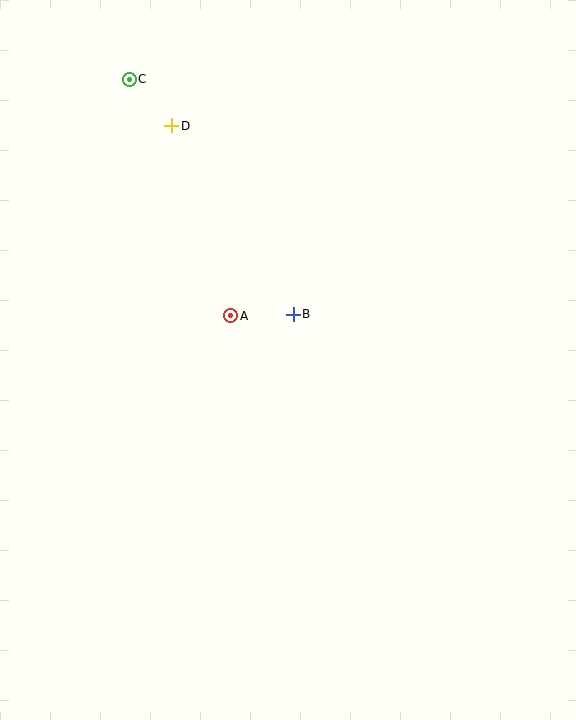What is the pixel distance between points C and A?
The distance between C and A is 258 pixels.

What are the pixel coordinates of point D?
Point D is at (172, 126).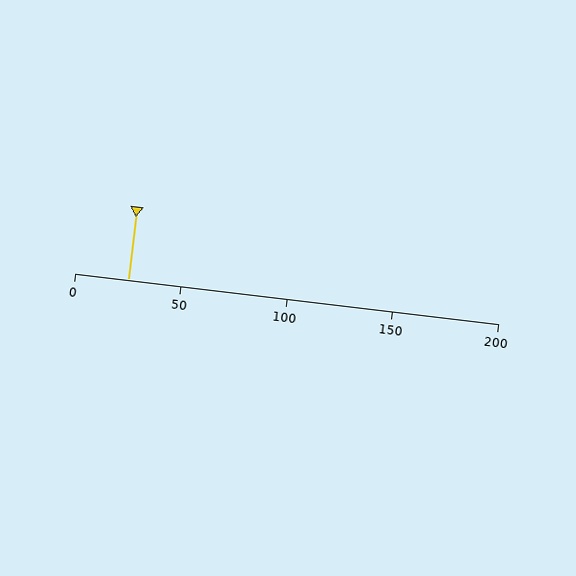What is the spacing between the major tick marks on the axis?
The major ticks are spaced 50 apart.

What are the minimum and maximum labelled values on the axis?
The axis runs from 0 to 200.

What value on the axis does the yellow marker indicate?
The marker indicates approximately 25.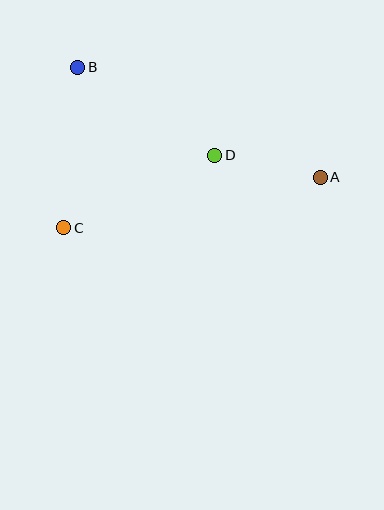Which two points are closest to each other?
Points A and D are closest to each other.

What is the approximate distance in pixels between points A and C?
The distance between A and C is approximately 261 pixels.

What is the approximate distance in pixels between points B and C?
The distance between B and C is approximately 161 pixels.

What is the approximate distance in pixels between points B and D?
The distance between B and D is approximately 163 pixels.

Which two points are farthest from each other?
Points A and B are farthest from each other.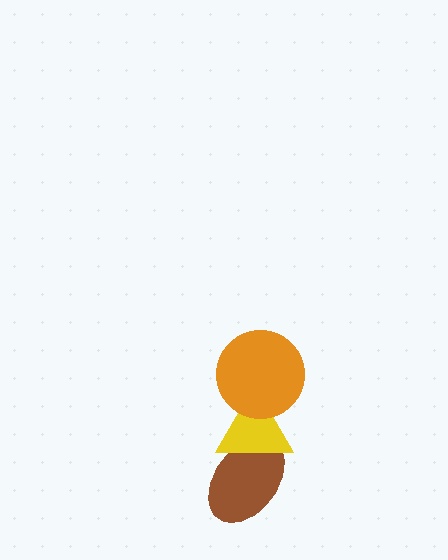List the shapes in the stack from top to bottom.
From top to bottom: the orange circle, the yellow triangle, the brown ellipse.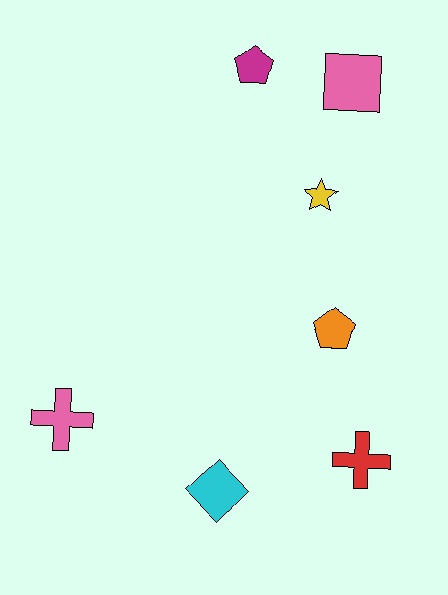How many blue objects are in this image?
There are no blue objects.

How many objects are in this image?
There are 7 objects.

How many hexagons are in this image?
There are no hexagons.